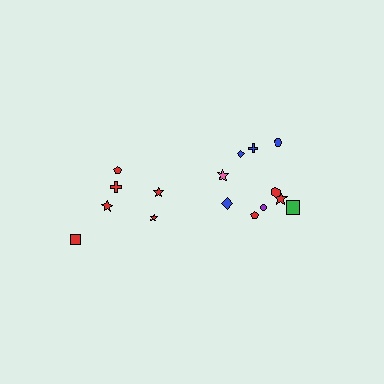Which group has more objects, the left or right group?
The right group.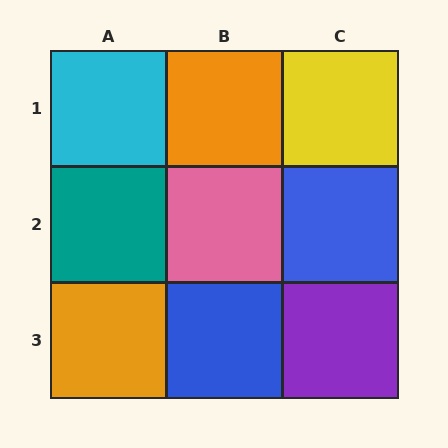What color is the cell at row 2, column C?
Blue.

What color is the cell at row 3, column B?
Blue.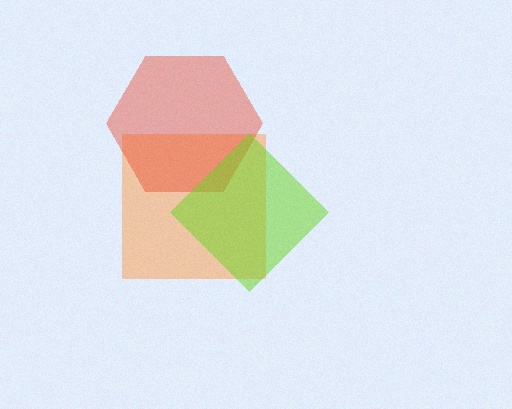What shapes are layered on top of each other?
The layered shapes are: an orange square, a red hexagon, a lime diamond.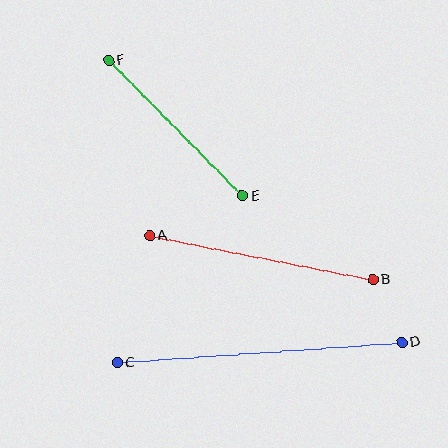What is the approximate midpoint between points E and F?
The midpoint is at approximately (176, 128) pixels.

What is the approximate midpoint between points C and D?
The midpoint is at approximately (260, 352) pixels.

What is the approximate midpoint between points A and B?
The midpoint is at approximately (261, 258) pixels.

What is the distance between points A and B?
The distance is approximately 228 pixels.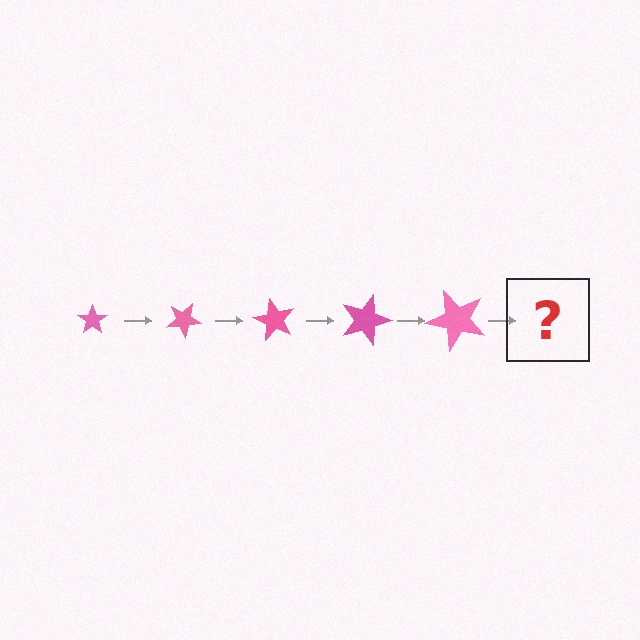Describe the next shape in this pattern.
It should be a star, larger than the previous one and rotated 150 degrees from the start.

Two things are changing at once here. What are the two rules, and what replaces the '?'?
The two rules are that the star grows larger each step and it rotates 30 degrees each step. The '?' should be a star, larger than the previous one and rotated 150 degrees from the start.